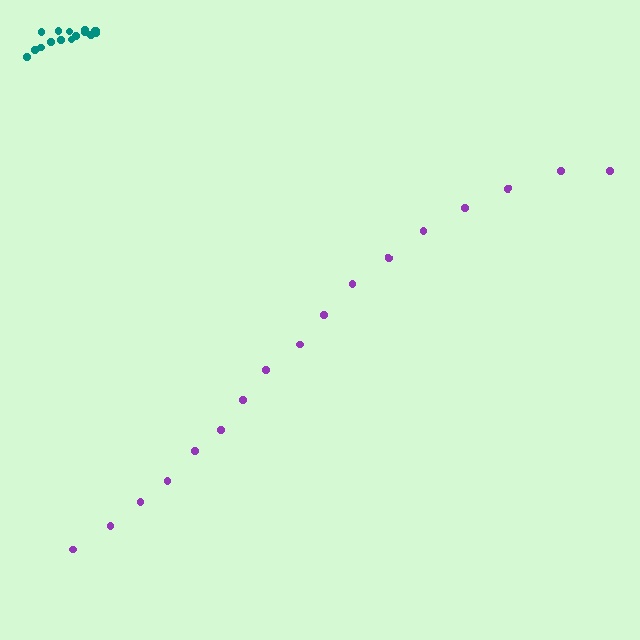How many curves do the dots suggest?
There are 2 distinct paths.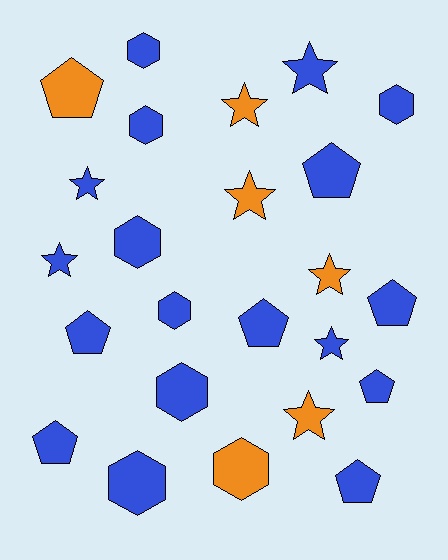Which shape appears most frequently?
Pentagon, with 8 objects.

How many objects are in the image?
There are 24 objects.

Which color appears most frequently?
Blue, with 18 objects.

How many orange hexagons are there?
There is 1 orange hexagon.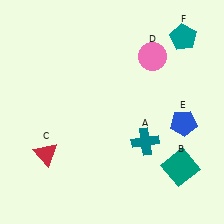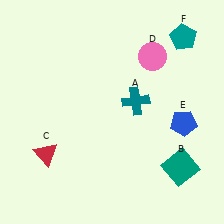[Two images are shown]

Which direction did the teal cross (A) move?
The teal cross (A) moved up.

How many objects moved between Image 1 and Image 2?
1 object moved between the two images.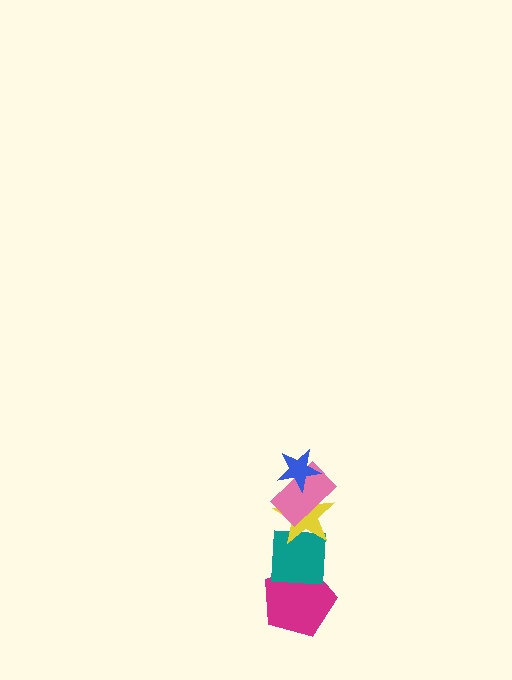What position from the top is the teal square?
The teal square is 4th from the top.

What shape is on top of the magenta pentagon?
The teal square is on top of the magenta pentagon.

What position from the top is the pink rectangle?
The pink rectangle is 2nd from the top.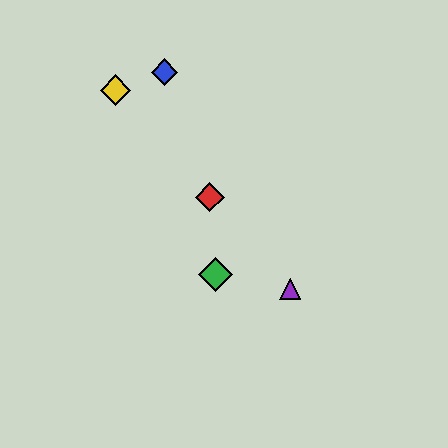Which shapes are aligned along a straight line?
The red diamond, the yellow diamond, the purple triangle are aligned along a straight line.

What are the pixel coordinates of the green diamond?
The green diamond is at (215, 274).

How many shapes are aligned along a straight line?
3 shapes (the red diamond, the yellow diamond, the purple triangle) are aligned along a straight line.